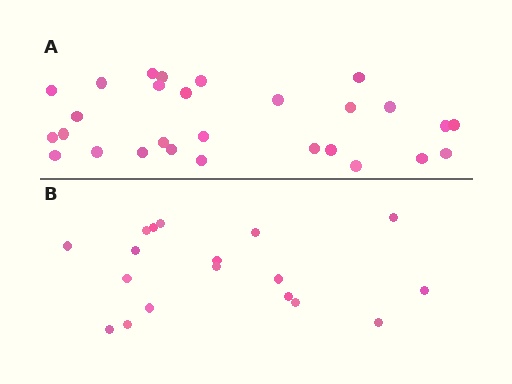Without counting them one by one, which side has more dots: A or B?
Region A (the top region) has more dots.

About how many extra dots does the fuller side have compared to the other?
Region A has roughly 10 or so more dots than region B.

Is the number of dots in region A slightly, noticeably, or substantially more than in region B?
Region A has substantially more. The ratio is roughly 1.6 to 1.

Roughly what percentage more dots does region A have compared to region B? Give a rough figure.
About 55% more.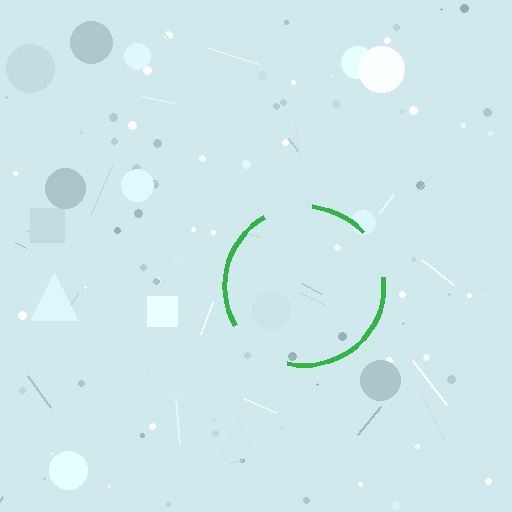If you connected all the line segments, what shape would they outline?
They would outline a circle.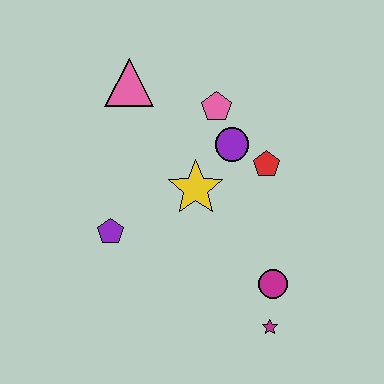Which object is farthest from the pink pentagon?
The magenta star is farthest from the pink pentagon.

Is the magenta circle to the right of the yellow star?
Yes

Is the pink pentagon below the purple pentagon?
No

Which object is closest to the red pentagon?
The purple circle is closest to the red pentagon.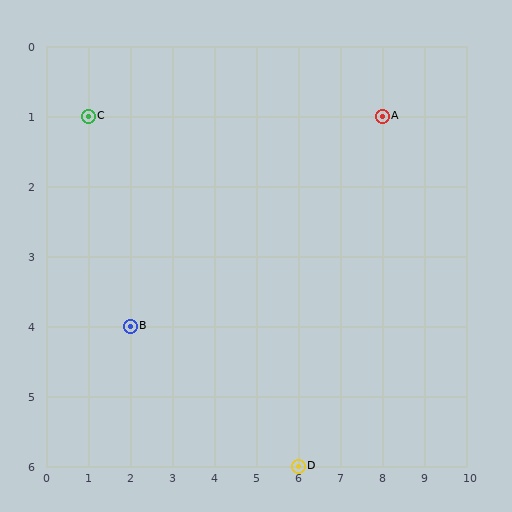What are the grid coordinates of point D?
Point D is at grid coordinates (6, 6).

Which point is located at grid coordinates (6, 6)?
Point D is at (6, 6).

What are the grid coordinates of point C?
Point C is at grid coordinates (1, 1).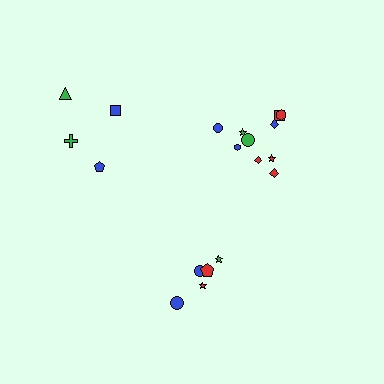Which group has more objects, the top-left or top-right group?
The top-right group.